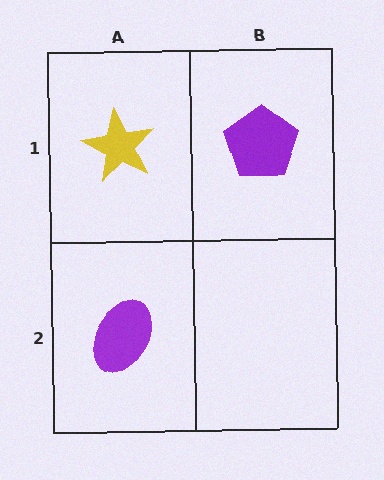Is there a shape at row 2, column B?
No, that cell is empty.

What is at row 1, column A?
A yellow star.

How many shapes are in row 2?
1 shape.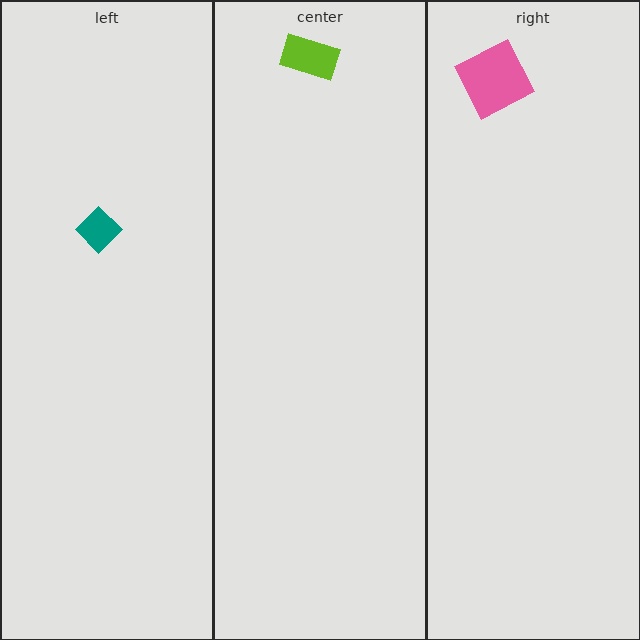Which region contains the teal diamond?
The left region.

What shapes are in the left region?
The teal diamond.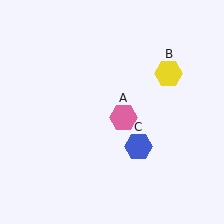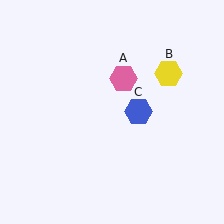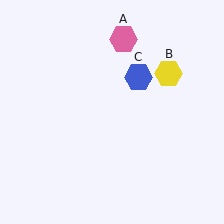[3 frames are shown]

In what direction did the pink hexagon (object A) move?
The pink hexagon (object A) moved up.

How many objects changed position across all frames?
2 objects changed position: pink hexagon (object A), blue hexagon (object C).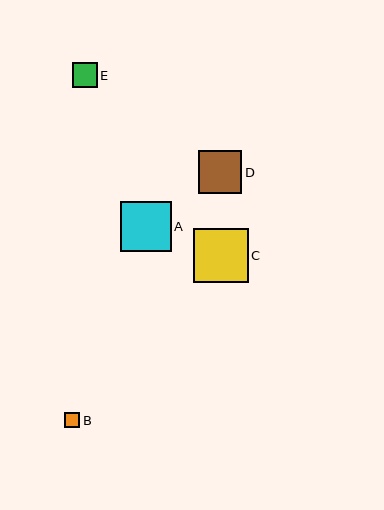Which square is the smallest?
Square B is the smallest with a size of approximately 15 pixels.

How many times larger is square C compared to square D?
Square C is approximately 1.3 times the size of square D.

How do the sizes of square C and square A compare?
Square C and square A are approximately the same size.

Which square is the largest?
Square C is the largest with a size of approximately 54 pixels.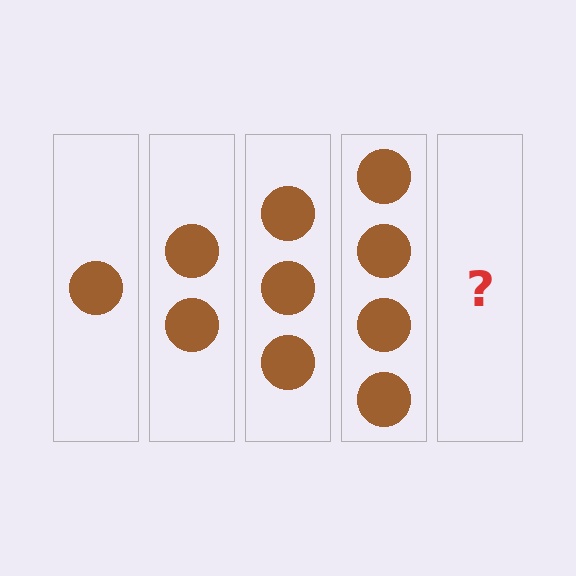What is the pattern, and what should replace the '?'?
The pattern is that each step adds one more circle. The '?' should be 5 circles.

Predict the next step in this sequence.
The next step is 5 circles.